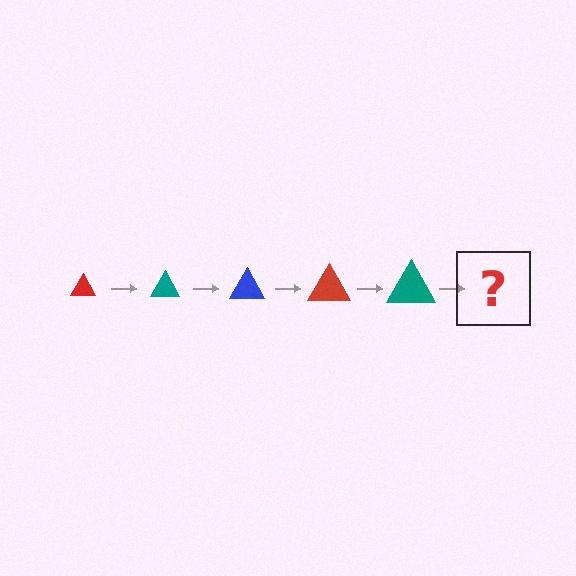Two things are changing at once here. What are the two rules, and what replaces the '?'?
The two rules are that the triangle grows larger each step and the color cycles through red, teal, and blue. The '?' should be a blue triangle, larger than the previous one.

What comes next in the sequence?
The next element should be a blue triangle, larger than the previous one.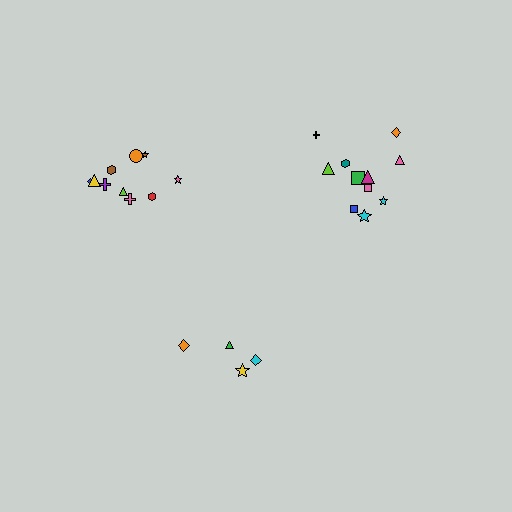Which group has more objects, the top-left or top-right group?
The top-right group.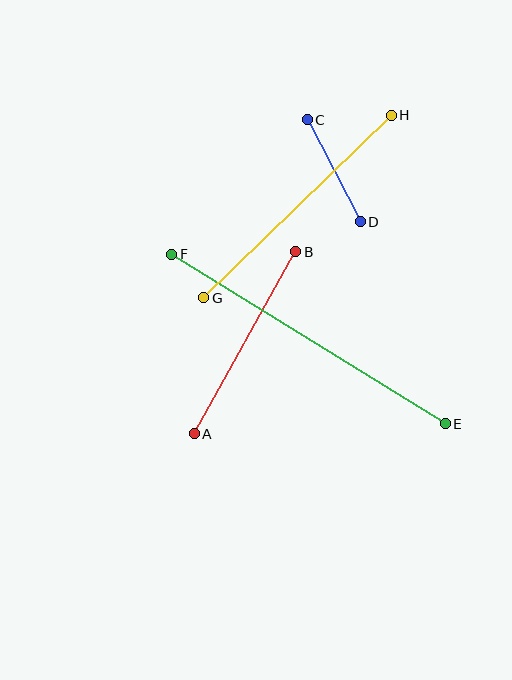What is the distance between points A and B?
The distance is approximately 208 pixels.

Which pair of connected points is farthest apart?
Points E and F are farthest apart.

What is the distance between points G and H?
The distance is approximately 261 pixels.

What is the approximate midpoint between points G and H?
The midpoint is at approximately (297, 207) pixels.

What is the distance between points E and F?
The distance is approximately 322 pixels.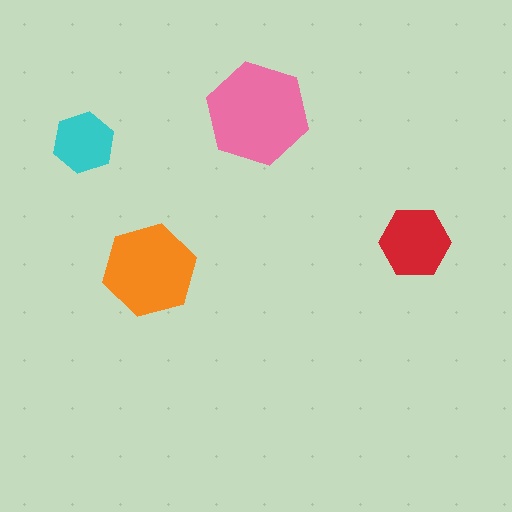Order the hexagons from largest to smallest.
the pink one, the orange one, the red one, the cyan one.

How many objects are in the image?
There are 4 objects in the image.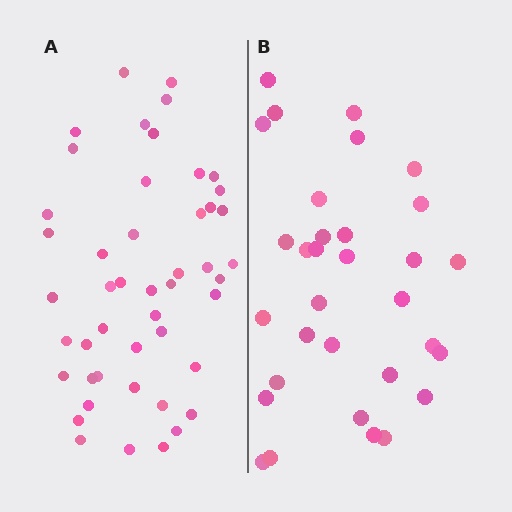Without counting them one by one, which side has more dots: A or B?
Region A (the left region) has more dots.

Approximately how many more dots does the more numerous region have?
Region A has approximately 15 more dots than region B.